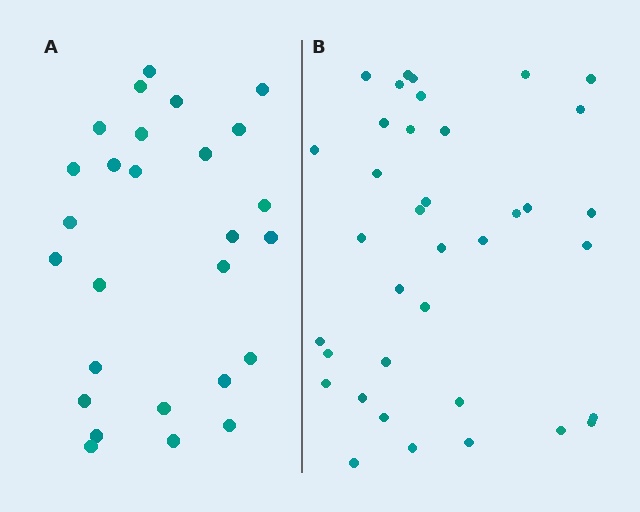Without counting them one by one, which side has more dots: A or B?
Region B (the right region) has more dots.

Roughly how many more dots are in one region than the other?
Region B has roughly 10 or so more dots than region A.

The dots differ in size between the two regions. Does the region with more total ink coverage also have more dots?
No. Region A has more total ink coverage because its dots are larger, but region B actually contains more individual dots. Total area can be misleading — the number of items is what matters here.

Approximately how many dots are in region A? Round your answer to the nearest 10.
About 30 dots. (The exact count is 27, which rounds to 30.)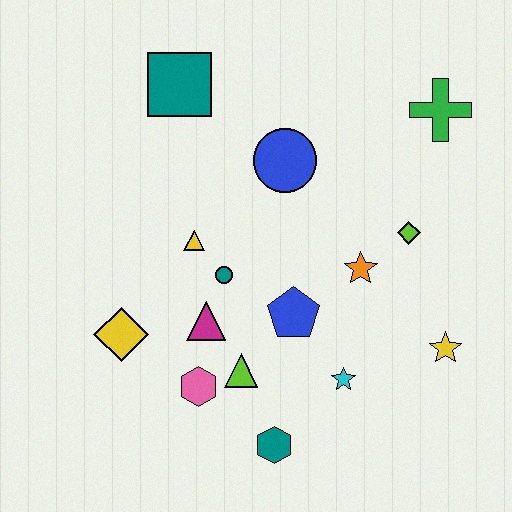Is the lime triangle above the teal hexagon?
Yes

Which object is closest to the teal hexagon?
The lime triangle is closest to the teal hexagon.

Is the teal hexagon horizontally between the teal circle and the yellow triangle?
No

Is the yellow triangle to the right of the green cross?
No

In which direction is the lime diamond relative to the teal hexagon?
The lime diamond is above the teal hexagon.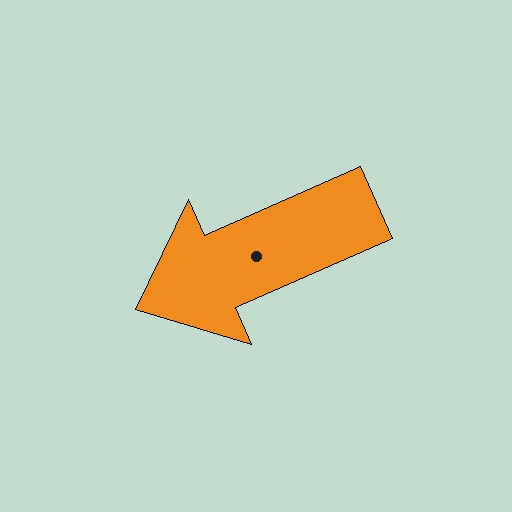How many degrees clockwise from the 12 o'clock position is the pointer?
Approximately 246 degrees.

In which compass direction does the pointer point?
Southwest.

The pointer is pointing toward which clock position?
Roughly 8 o'clock.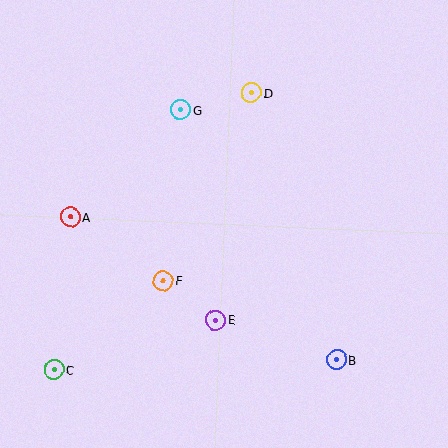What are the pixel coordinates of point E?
Point E is at (216, 320).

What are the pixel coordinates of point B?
Point B is at (336, 360).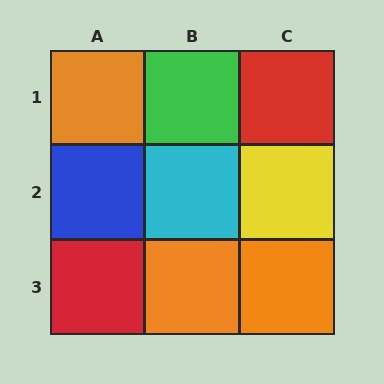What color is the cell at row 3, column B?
Orange.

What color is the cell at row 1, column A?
Orange.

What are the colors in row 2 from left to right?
Blue, cyan, yellow.